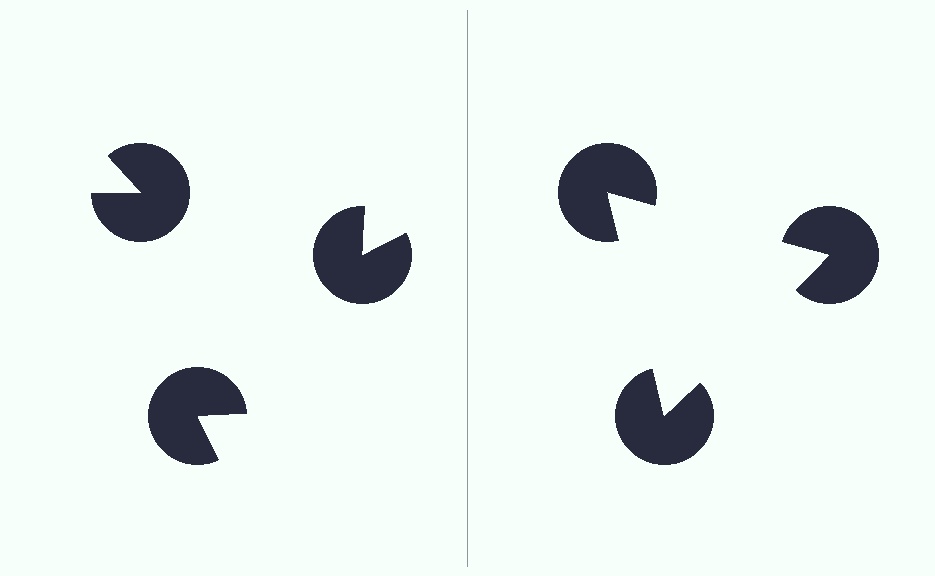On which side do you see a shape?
An illusory triangle appears on the right side. On the left side the wedge cuts are rotated, so no coherent shape forms.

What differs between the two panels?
The pac-man discs are positioned identically on both sides; only the wedge orientations differ. On the right they align to a triangle; on the left they are misaligned.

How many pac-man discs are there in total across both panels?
6 — 3 on each side.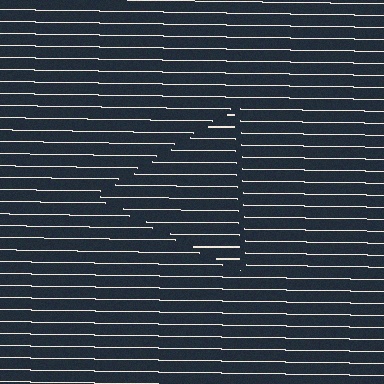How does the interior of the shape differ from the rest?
The interior of the shape contains the same grating, shifted by half a period — the contour is defined by the phase discontinuity where line-ends from the inner and outer gratings abut.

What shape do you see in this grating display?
An illusory triangle. The interior of the shape contains the same grating, shifted by half a period — the contour is defined by the phase discontinuity where line-ends from the inner and outer gratings abut.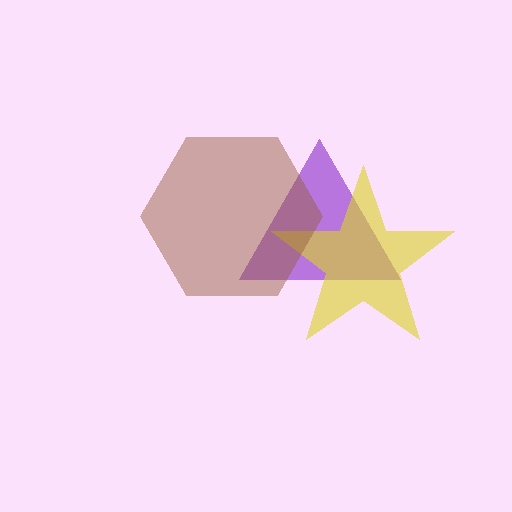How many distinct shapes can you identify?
There are 3 distinct shapes: a purple triangle, a yellow star, a brown hexagon.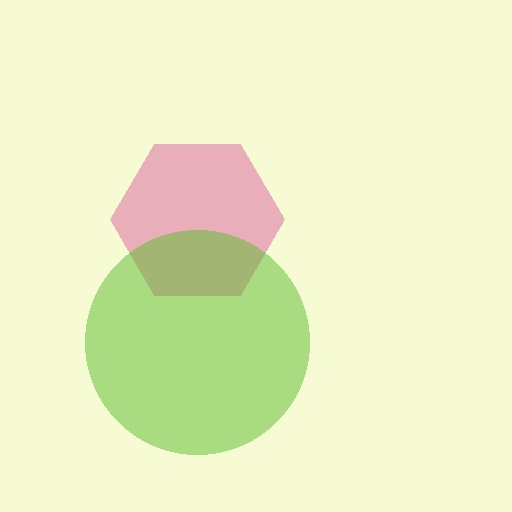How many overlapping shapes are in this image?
There are 2 overlapping shapes in the image.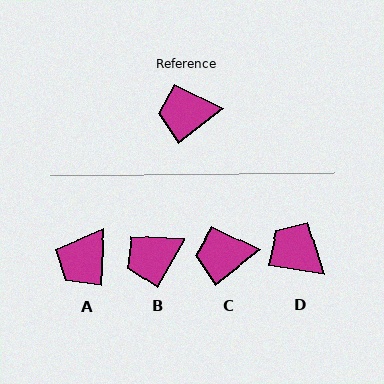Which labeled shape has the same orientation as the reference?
C.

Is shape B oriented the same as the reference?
No, it is off by about 23 degrees.